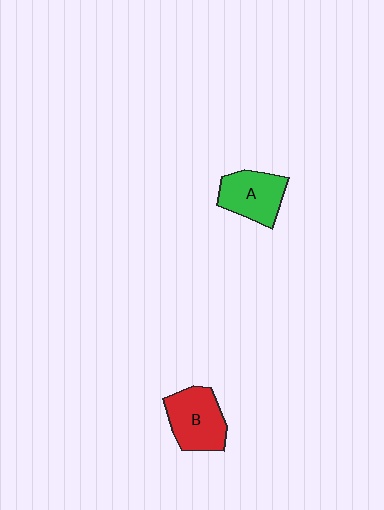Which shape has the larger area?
Shape B (red).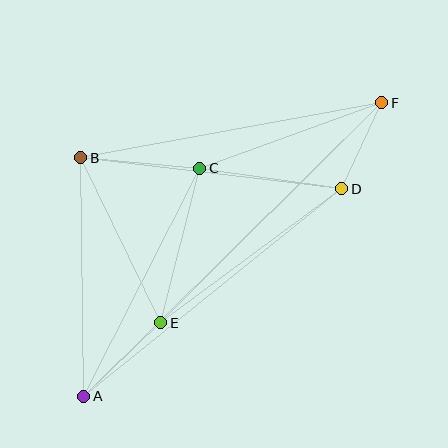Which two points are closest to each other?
Points D and F are closest to each other.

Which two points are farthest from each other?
Points A and F are farthest from each other.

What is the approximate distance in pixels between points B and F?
The distance between B and F is approximately 306 pixels.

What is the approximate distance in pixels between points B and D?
The distance between B and D is approximately 263 pixels.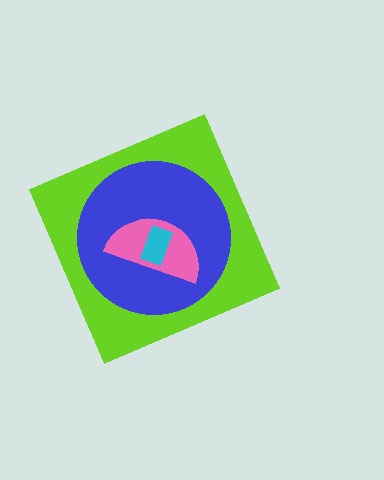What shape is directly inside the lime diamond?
The blue circle.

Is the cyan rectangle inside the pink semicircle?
Yes.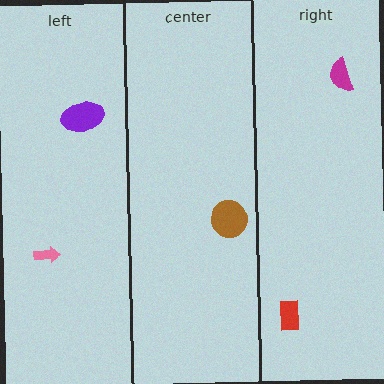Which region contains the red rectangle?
The right region.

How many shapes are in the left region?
2.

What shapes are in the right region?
The red rectangle, the magenta semicircle.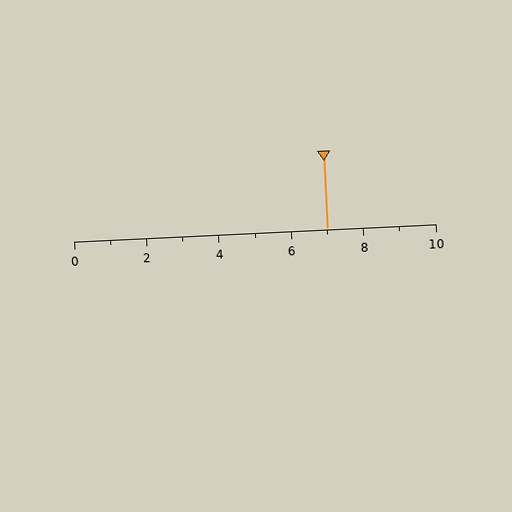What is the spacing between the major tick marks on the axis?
The major ticks are spaced 2 apart.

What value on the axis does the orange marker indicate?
The marker indicates approximately 7.